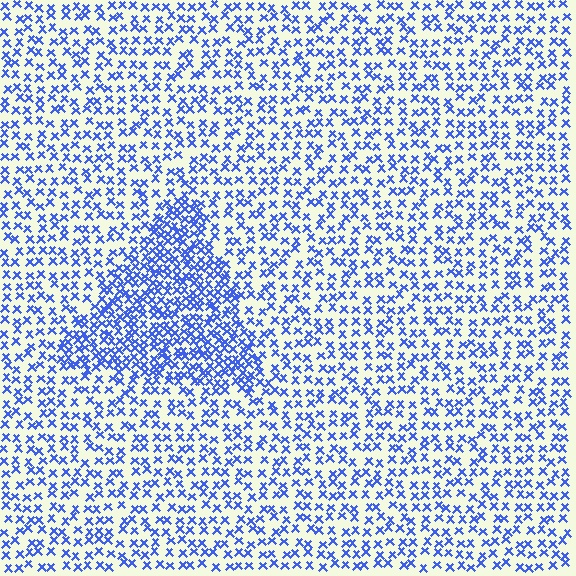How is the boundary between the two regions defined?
The boundary is defined by a change in element density (approximately 2.0x ratio). All elements are the same color, size, and shape.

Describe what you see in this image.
The image contains small blue elements arranged at two different densities. A triangle-shaped region is visible where the elements are more densely packed than the surrounding area.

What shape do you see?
I see a triangle.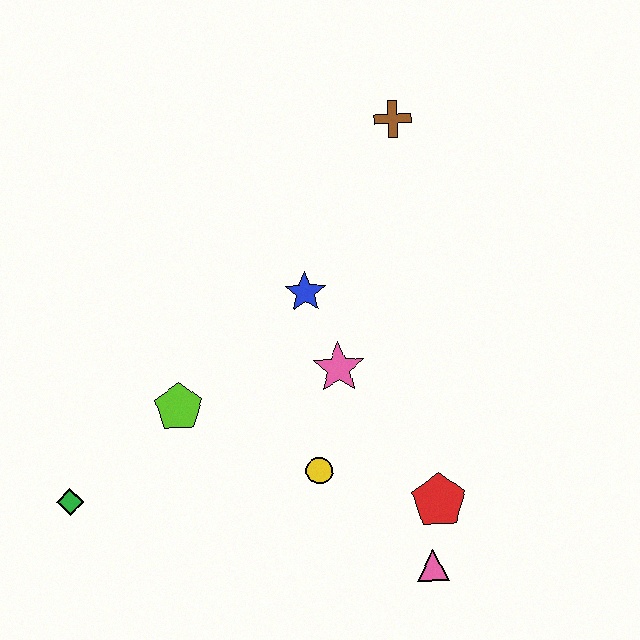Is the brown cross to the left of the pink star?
No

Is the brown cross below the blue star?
No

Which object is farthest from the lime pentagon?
The brown cross is farthest from the lime pentagon.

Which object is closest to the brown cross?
The blue star is closest to the brown cross.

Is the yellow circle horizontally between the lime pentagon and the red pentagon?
Yes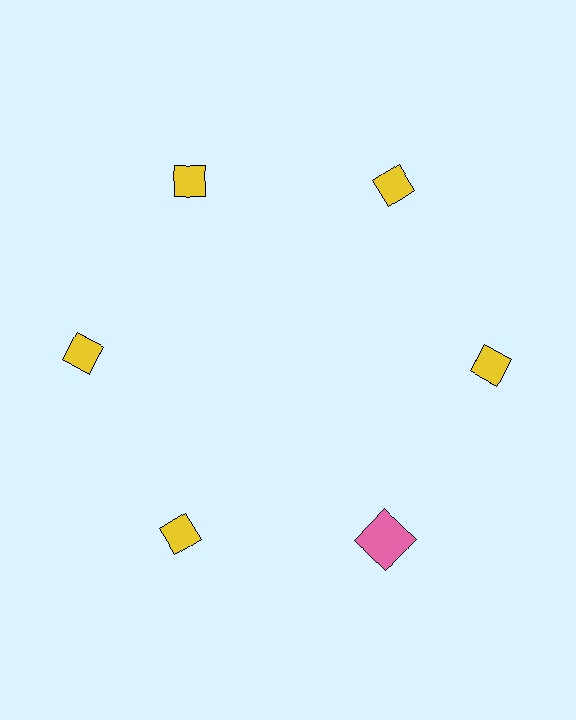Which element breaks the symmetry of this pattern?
The pink square at roughly the 5 o'clock position breaks the symmetry. All other shapes are yellow diamonds.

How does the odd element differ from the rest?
It differs in both color (pink instead of yellow) and shape (square instead of diamond).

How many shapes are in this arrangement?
There are 6 shapes arranged in a ring pattern.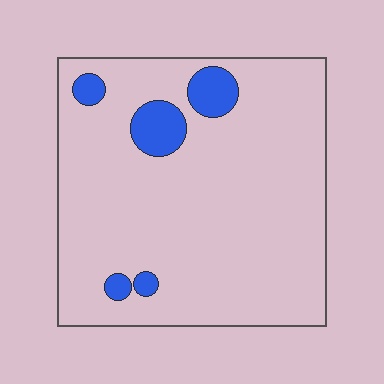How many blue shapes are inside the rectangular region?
5.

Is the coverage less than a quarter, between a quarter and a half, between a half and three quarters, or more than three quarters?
Less than a quarter.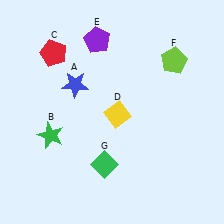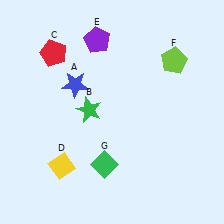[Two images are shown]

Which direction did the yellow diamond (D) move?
The yellow diamond (D) moved left.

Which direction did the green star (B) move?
The green star (B) moved right.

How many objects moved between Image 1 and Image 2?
2 objects moved between the two images.